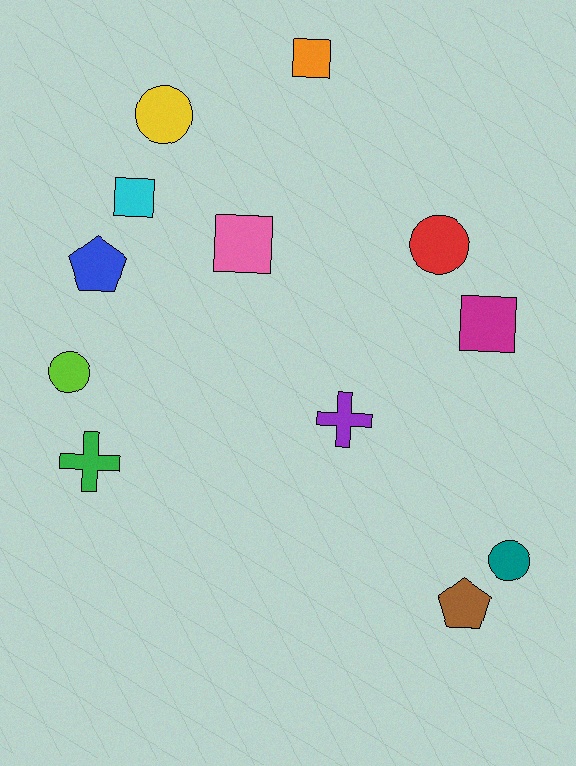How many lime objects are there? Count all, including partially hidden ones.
There is 1 lime object.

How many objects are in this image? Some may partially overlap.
There are 12 objects.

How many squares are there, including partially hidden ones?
There are 4 squares.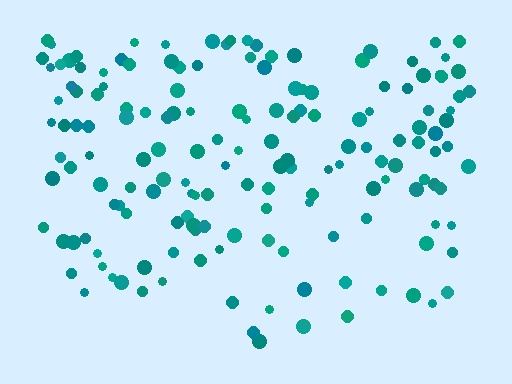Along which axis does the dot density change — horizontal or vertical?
Vertical.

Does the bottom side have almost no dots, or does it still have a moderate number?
Still a moderate number, just noticeably fewer than the top.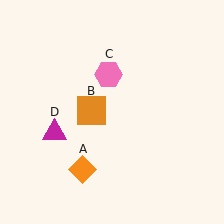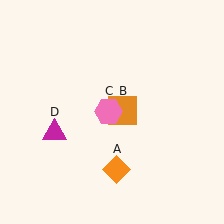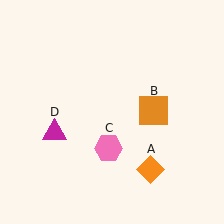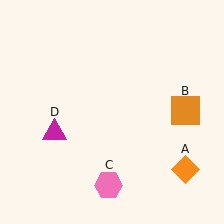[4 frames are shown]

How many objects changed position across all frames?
3 objects changed position: orange diamond (object A), orange square (object B), pink hexagon (object C).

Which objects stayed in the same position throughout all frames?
Magenta triangle (object D) remained stationary.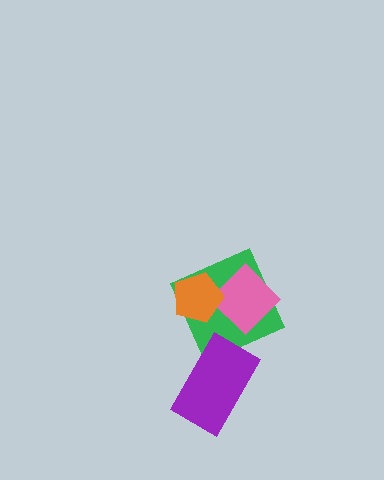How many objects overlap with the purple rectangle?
0 objects overlap with the purple rectangle.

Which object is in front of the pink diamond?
The orange pentagon is in front of the pink diamond.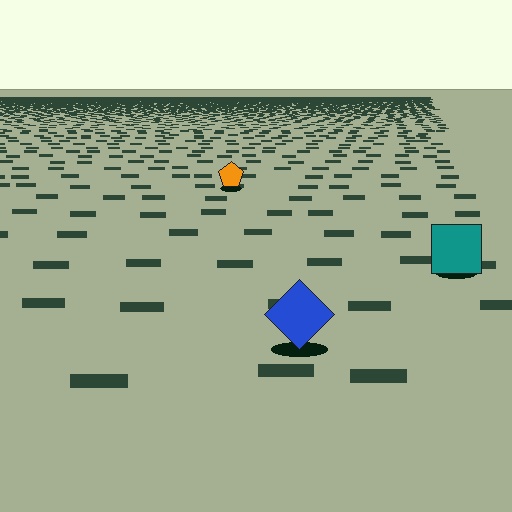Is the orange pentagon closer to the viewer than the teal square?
No. The teal square is closer — you can tell from the texture gradient: the ground texture is coarser near it.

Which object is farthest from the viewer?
The orange pentagon is farthest from the viewer. It appears smaller and the ground texture around it is denser.